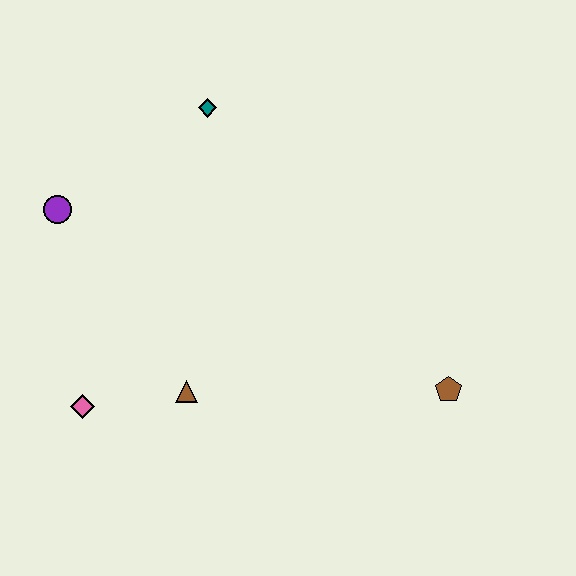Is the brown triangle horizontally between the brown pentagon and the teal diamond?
No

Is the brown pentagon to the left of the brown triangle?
No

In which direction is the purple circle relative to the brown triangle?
The purple circle is above the brown triangle.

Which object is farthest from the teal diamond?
The brown pentagon is farthest from the teal diamond.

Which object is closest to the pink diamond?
The brown triangle is closest to the pink diamond.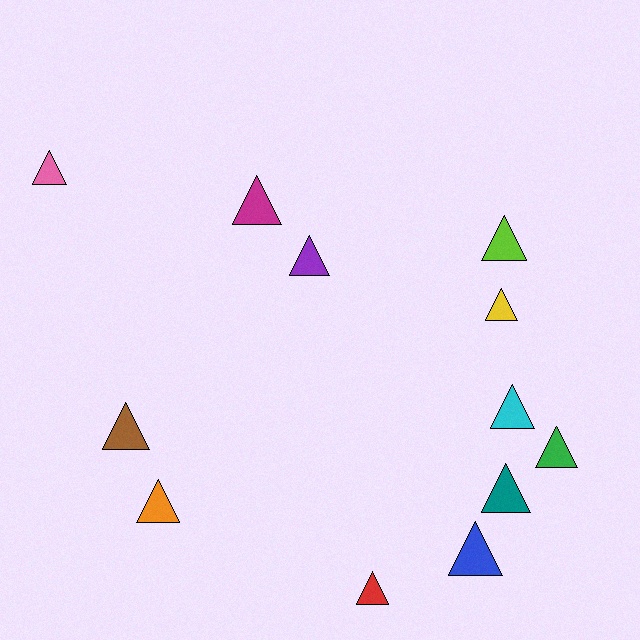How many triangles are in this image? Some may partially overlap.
There are 12 triangles.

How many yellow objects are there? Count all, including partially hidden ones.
There is 1 yellow object.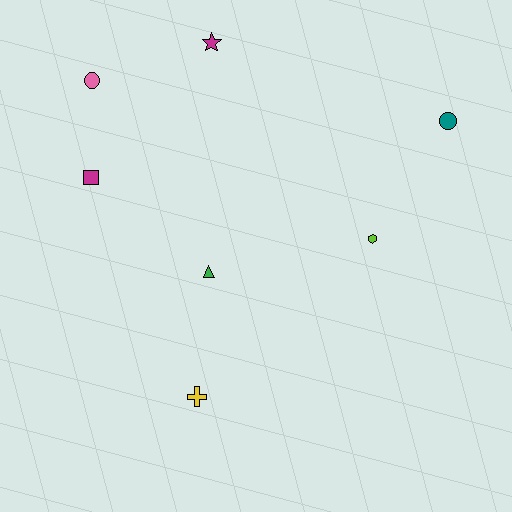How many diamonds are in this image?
There are no diamonds.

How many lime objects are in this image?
There is 1 lime object.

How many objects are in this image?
There are 7 objects.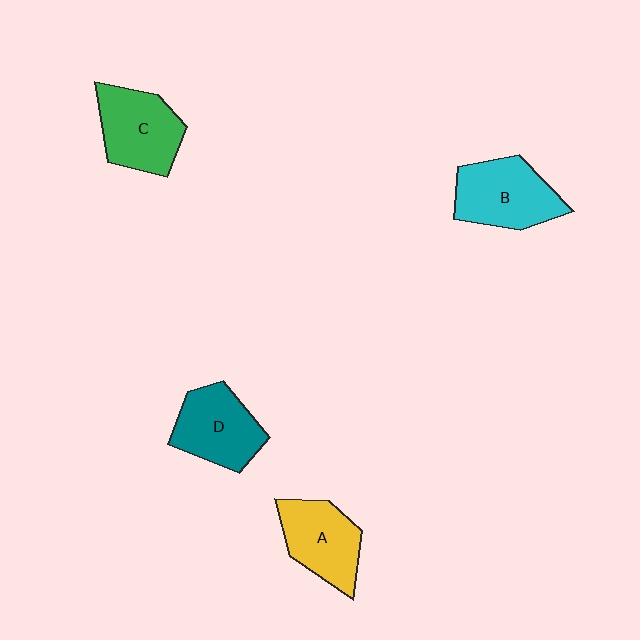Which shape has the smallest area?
Shape A (yellow).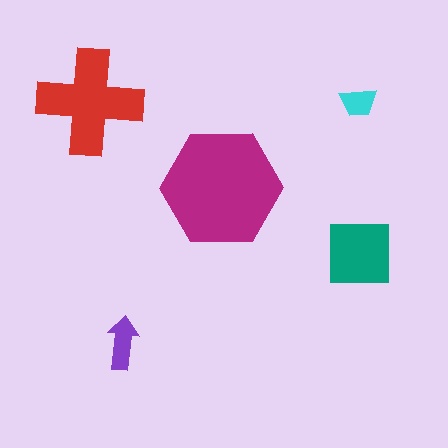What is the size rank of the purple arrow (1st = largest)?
4th.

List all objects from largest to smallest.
The magenta hexagon, the red cross, the teal square, the purple arrow, the cyan trapezoid.